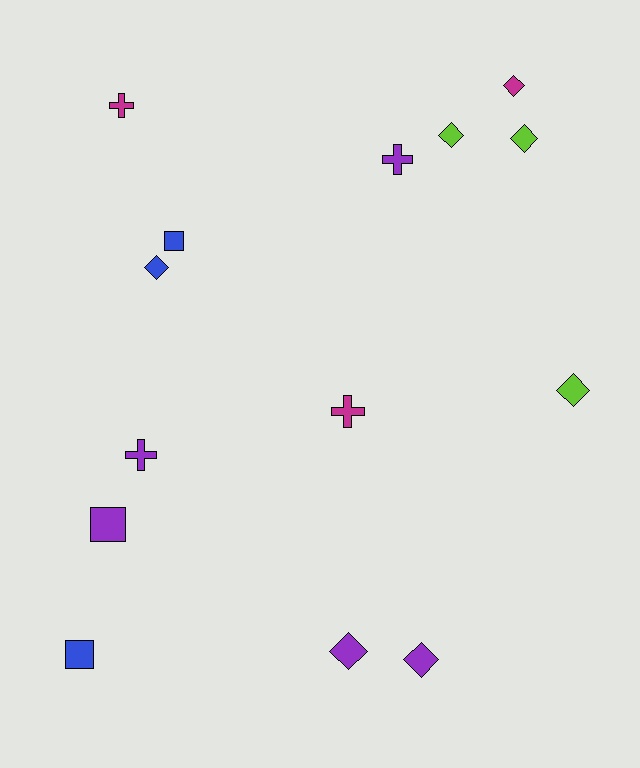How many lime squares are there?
There are no lime squares.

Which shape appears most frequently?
Diamond, with 7 objects.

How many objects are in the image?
There are 14 objects.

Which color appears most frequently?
Purple, with 5 objects.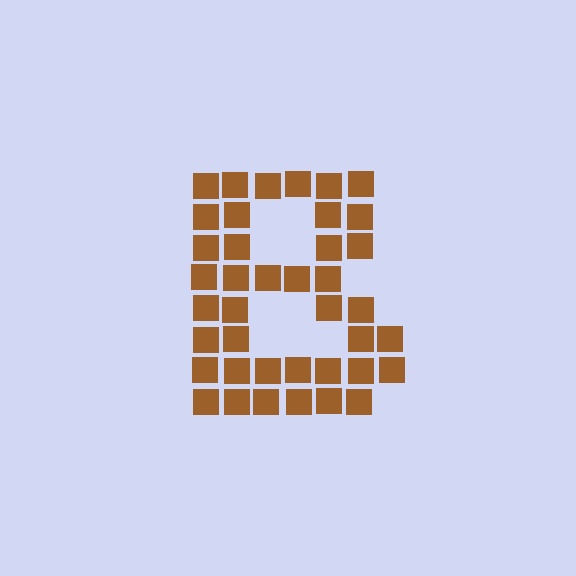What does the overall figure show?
The overall figure shows the letter B.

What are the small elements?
The small elements are squares.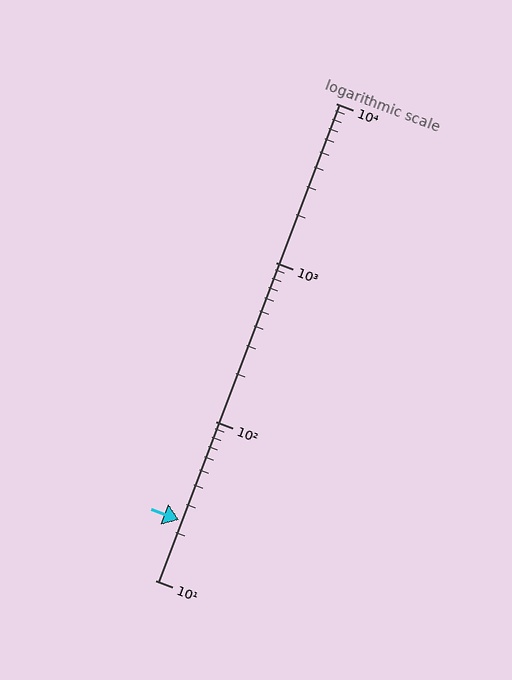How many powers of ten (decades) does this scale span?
The scale spans 3 decades, from 10 to 10000.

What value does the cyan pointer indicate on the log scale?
The pointer indicates approximately 24.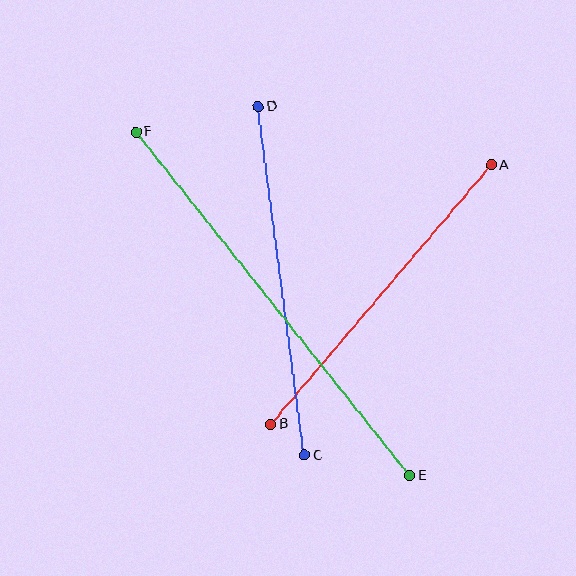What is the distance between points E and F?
The distance is approximately 439 pixels.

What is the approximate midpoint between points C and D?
The midpoint is at approximately (281, 281) pixels.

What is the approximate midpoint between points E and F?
The midpoint is at approximately (273, 304) pixels.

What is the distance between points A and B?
The distance is approximately 340 pixels.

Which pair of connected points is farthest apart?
Points E and F are farthest apart.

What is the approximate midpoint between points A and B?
The midpoint is at approximately (381, 295) pixels.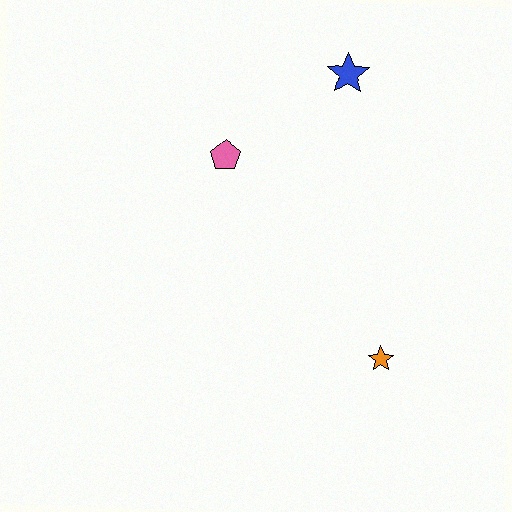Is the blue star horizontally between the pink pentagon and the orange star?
Yes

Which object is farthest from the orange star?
The blue star is farthest from the orange star.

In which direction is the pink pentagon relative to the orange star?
The pink pentagon is above the orange star.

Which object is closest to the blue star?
The pink pentagon is closest to the blue star.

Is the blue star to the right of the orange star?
No